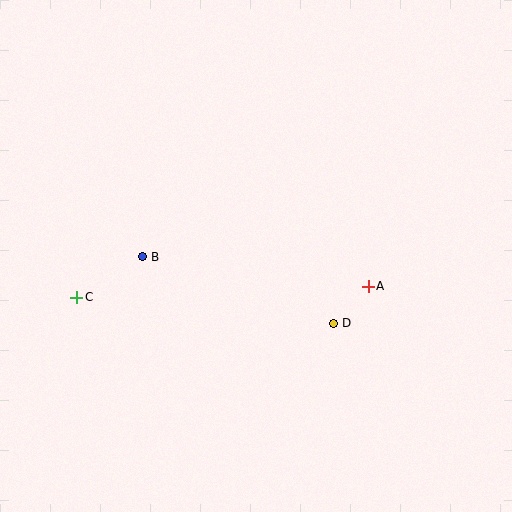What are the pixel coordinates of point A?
Point A is at (368, 286).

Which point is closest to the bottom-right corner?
Point D is closest to the bottom-right corner.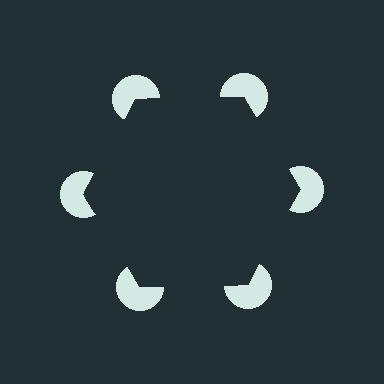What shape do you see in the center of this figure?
An illusory hexagon — its edges are inferred from the aligned wedge cuts in the pac-man discs, not physically drawn.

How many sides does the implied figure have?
6 sides.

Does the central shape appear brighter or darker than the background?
It typically appears slightly darker than the background, even though no actual brightness change is drawn.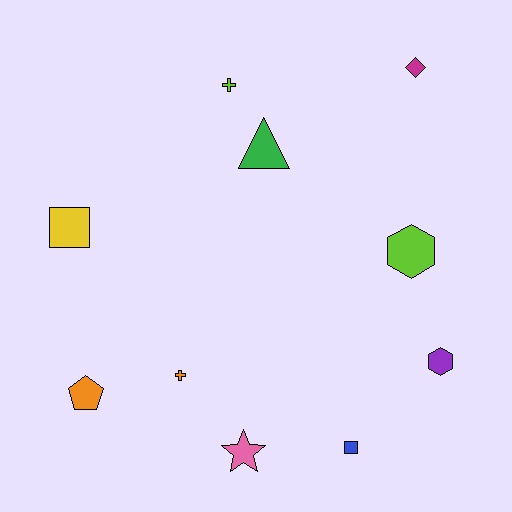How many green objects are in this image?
There is 1 green object.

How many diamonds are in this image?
There is 1 diamond.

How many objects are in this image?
There are 10 objects.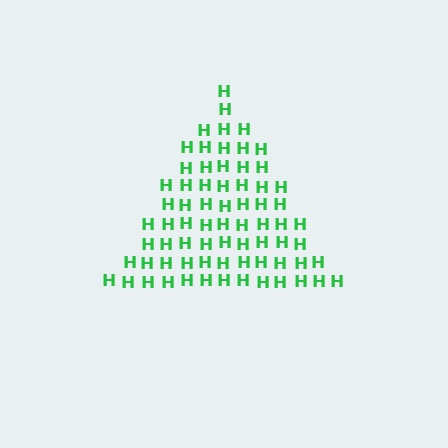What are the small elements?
The small elements are letter H's.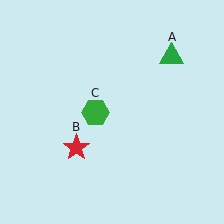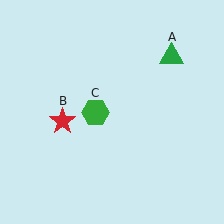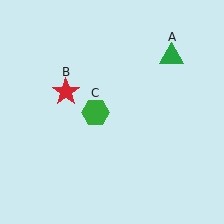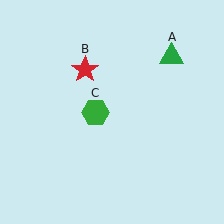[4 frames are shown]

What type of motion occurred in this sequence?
The red star (object B) rotated clockwise around the center of the scene.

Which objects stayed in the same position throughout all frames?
Green triangle (object A) and green hexagon (object C) remained stationary.